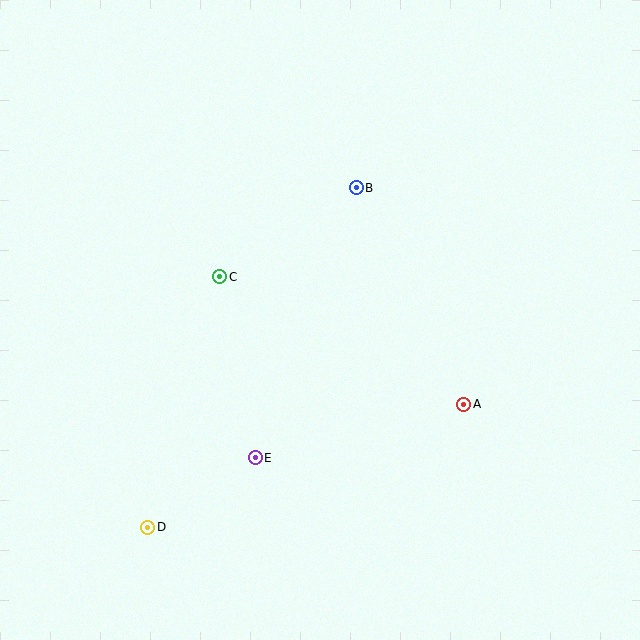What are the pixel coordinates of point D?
Point D is at (148, 527).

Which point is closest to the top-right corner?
Point B is closest to the top-right corner.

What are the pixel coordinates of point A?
Point A is at (464, 404).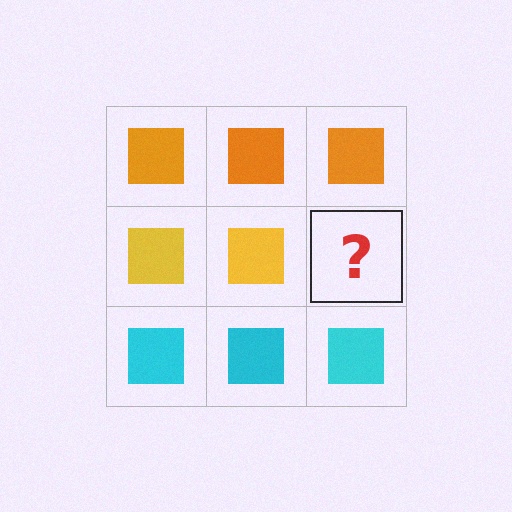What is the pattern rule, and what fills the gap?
The rule is that each row has a consistent color. The gap should be filled with a yellow square.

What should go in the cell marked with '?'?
The missing cell should contain a yellow square.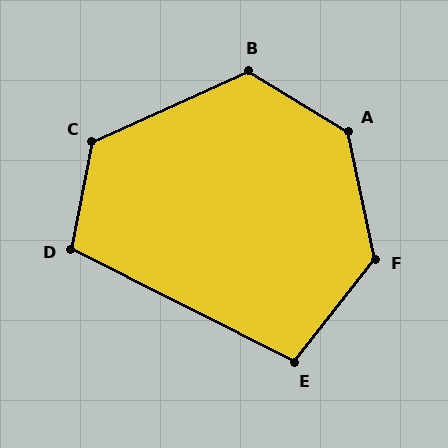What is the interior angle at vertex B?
Approximately 124 degrees (obtuse).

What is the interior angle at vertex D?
Approximately 106 degrees (obtuse).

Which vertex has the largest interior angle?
A, at approximately 133 degrees.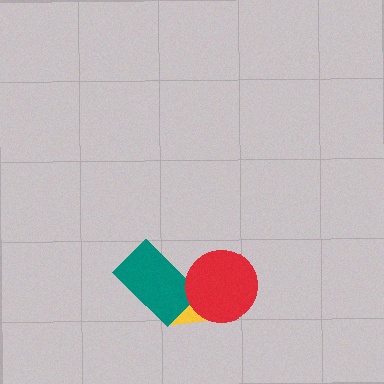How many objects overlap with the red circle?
2 objects overlap with the red circle.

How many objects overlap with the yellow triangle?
2 objects overlap with the yellow triangle.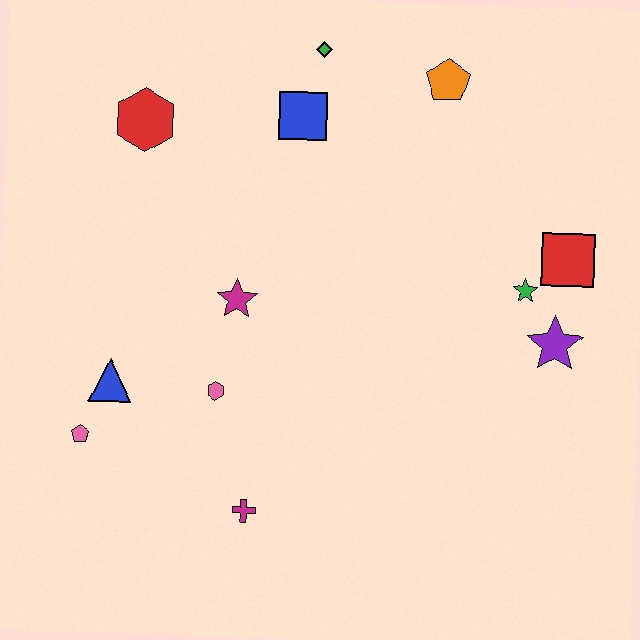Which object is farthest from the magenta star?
The red square is farthest from the magenta star.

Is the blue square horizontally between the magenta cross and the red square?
Yes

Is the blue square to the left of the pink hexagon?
No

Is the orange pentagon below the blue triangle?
No